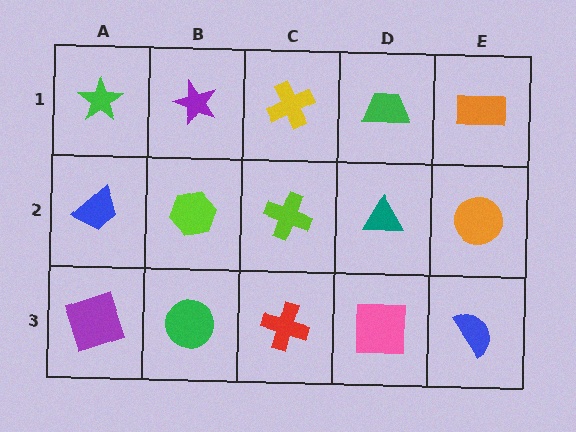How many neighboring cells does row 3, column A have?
2.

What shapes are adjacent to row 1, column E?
An orange circle (row 2, column E), a green trapezoid (row 1, column D).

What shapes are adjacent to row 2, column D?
A green trapezoid (row 1, column D), a pink square (row 3, column D), a lime cross (row 2, column C), an orange circle (row 2, column E).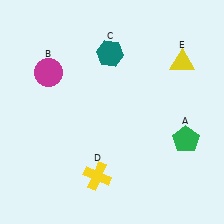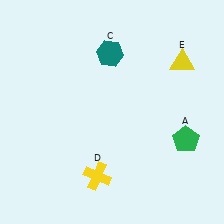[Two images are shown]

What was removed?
The magenta circle (B) was removed in Image 2.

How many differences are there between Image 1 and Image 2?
There is 1 difference between the two images.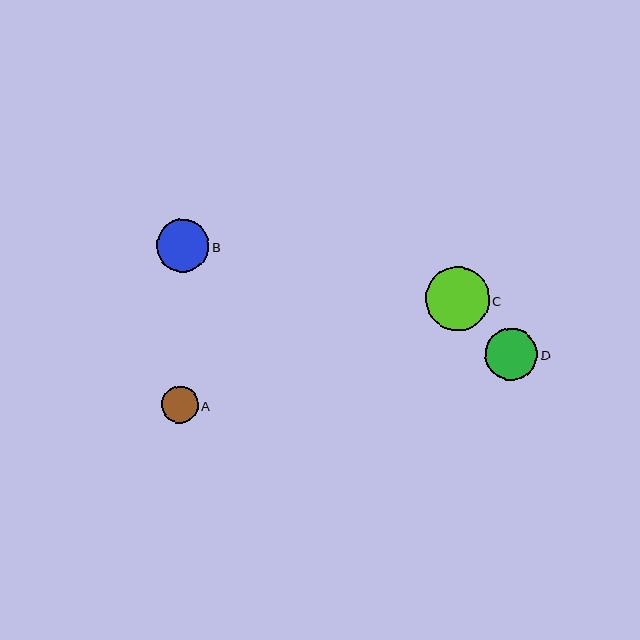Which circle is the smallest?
Circle A is the smallest with a size of approximately 37 pixels.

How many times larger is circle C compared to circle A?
Circle C is approximately 1.7 times the size of circle A.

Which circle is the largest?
Circle C is the largest with a size of approximately 64 pixels.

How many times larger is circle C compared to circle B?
Circle C is approximately 1.2 times the size of circle B.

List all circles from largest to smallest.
From largest to smallest: C, B, D, A.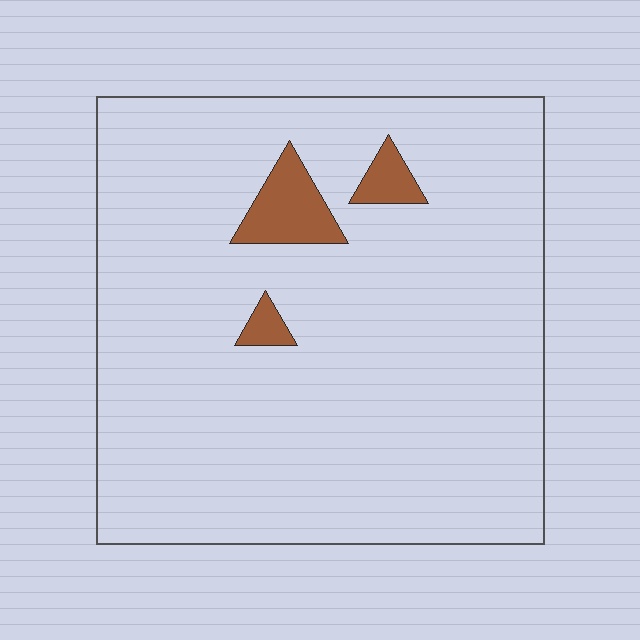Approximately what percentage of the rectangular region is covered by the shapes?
Approximately 5%.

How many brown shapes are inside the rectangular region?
3.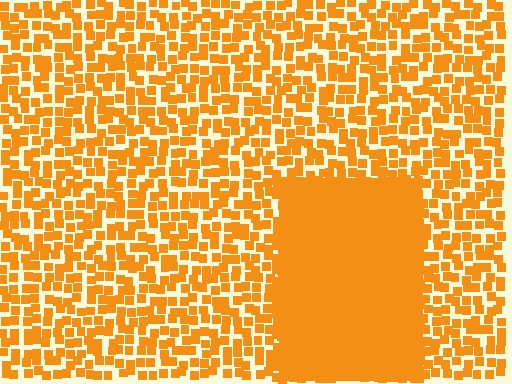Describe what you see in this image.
The image contains small orange elements arranged at two different densities. A rectangle-shaped region is visible where the elements are more densely packed than the surrounding area.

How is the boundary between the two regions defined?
The boundary is defined by a change in element density (approximately 3.1x ratio). All elements are the same color, size, and shape.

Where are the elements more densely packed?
The elements are more densely packed inside the rectangle boundary.